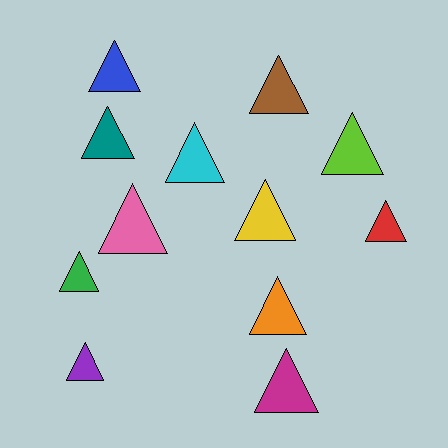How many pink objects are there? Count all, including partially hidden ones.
There is 1 pink object.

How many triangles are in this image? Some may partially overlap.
There are 12 triangles.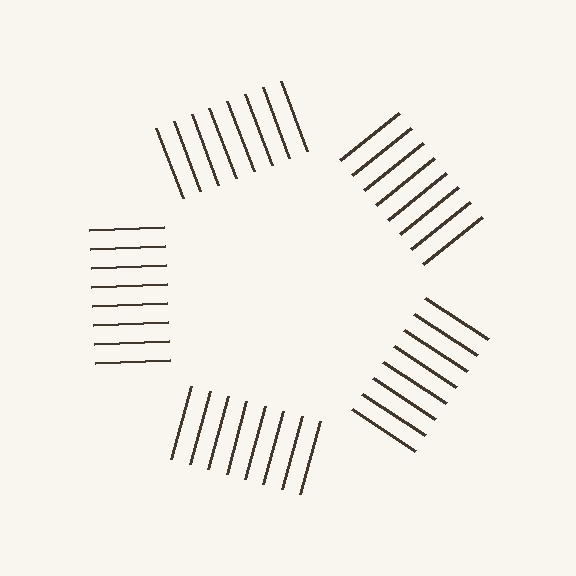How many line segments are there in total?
40 — 8 along each of the 5 edges.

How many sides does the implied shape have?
5 sides — the line-ends trace a pentagon.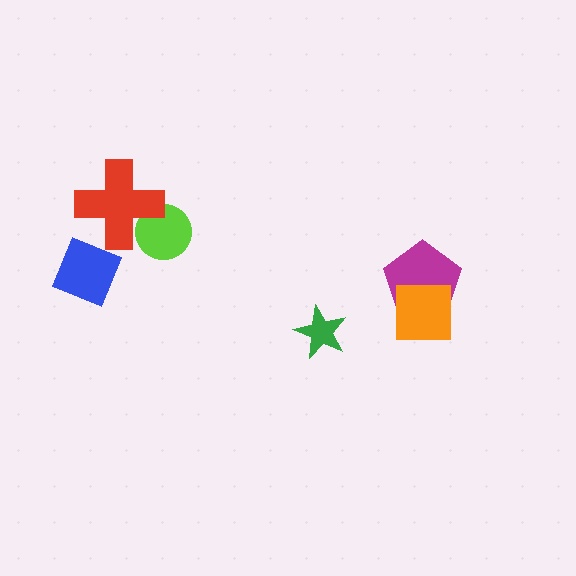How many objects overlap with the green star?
0 objects overlap with the green star.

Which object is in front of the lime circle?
The red cross is in front of the lime circle.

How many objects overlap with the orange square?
1 object overlaps with the orange square.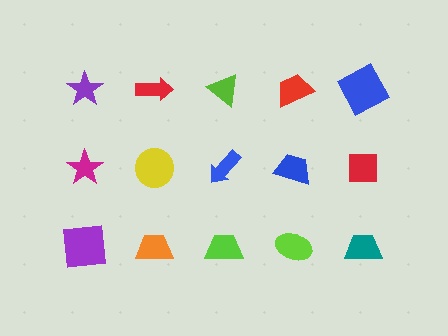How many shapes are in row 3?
5 shapes.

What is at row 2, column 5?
A red square.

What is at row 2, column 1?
A magenta star.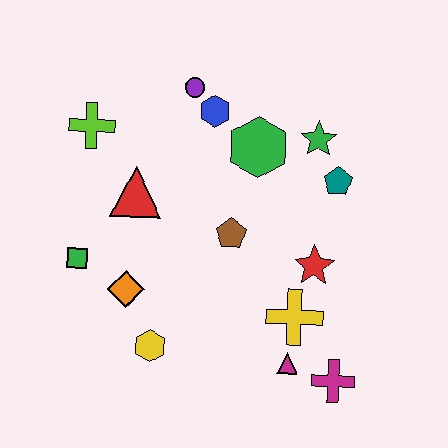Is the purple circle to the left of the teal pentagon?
Yes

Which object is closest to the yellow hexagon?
The orange diamond is closest to the yellow hexagon.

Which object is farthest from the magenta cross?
The lime cross is farthest from the magenta cross.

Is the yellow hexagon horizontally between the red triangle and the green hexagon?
Yes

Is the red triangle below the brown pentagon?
No